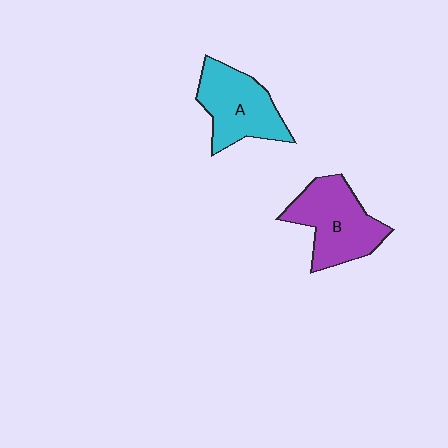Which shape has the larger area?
Shape B (purple).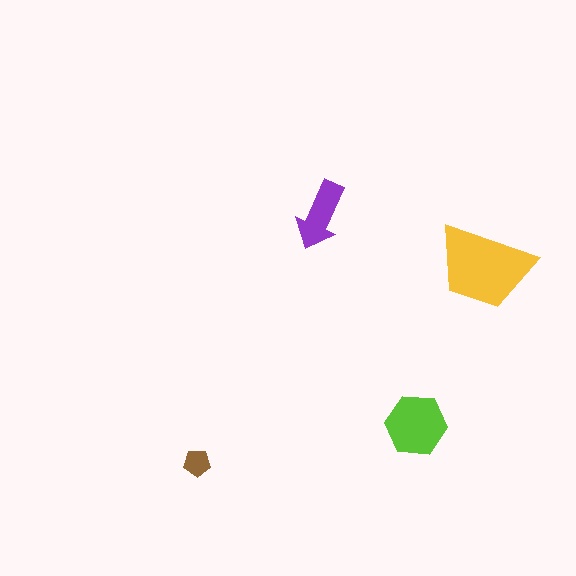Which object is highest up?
The purple arrow is topmost.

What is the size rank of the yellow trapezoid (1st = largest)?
1st.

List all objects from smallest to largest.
The brown pentagon, the purple arrow, the lime hexagon, the yellow trapezoid.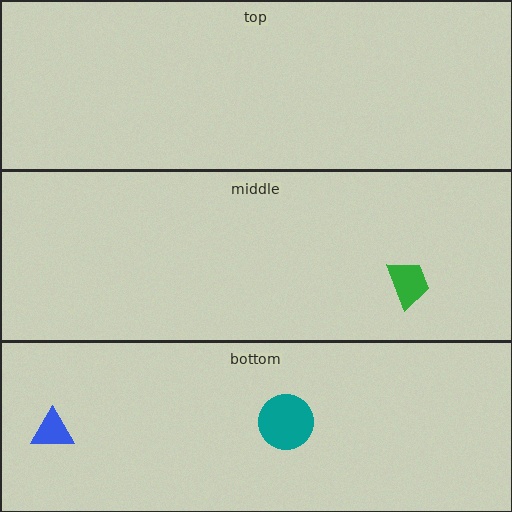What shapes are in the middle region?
The green trapezoid.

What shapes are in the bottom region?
The blue triangle, the teal circle.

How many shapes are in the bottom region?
2.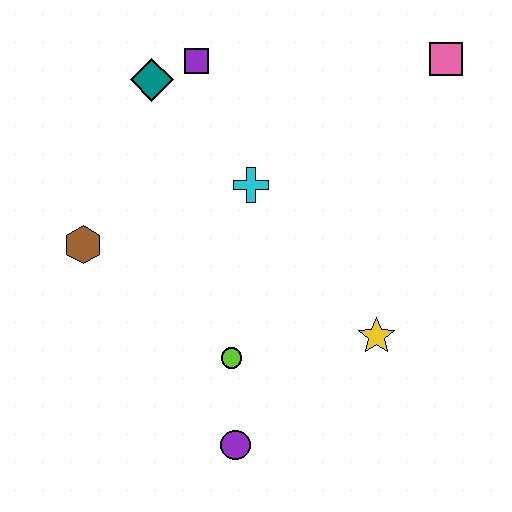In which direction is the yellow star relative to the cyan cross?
The yellow star is below the cyan cross.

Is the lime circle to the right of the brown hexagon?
Yes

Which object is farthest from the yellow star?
The teal diamond is farthest from the yellow star.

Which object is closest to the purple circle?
The lime circle is closest to the purple circle.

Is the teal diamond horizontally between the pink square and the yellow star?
No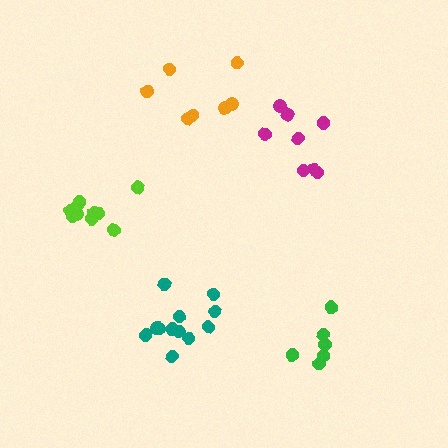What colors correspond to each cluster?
The clusters are colored: green, magenta, teal, orange, lime.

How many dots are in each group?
Group 1: 6 dots, Group 2: 8 dots, Group 3: 12 dots, Group 4: 7 dots, Group 5: 10 dots (43 total).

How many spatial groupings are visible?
There are 5 spatial groupings.